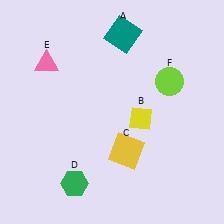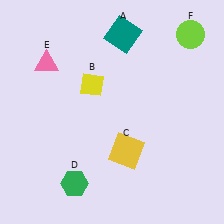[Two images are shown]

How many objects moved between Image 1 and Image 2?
2 objects moved between the two images.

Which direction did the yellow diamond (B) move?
The yellow diamond (B) moved left.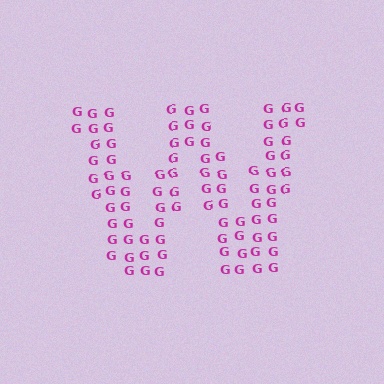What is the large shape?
The large shape is the letter W.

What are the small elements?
The small elements are letter G's.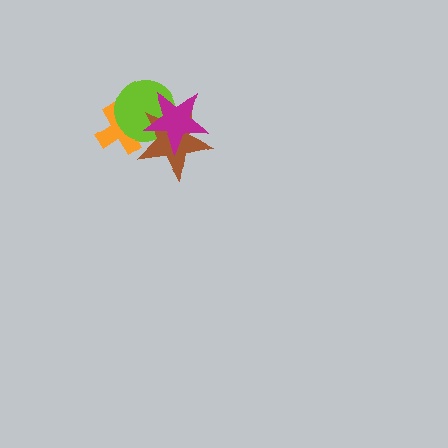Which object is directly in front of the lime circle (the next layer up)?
The brown star is directly in front of the lime circle.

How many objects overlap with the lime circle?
3 objects overlap with the lime circle.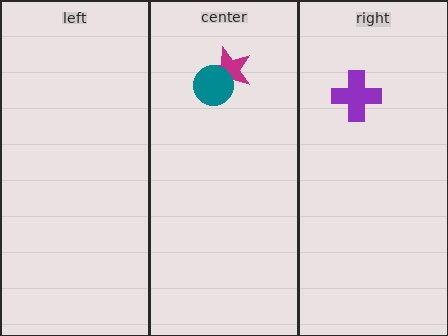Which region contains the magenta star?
The center region.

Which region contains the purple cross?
The right region.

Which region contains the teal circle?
The center region.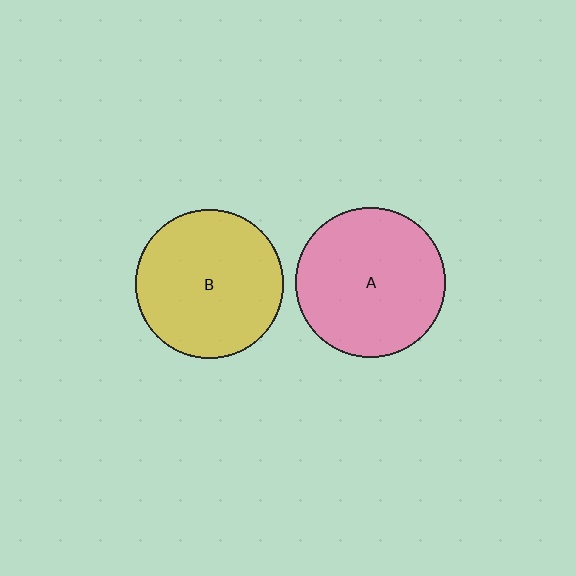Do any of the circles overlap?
No, none of the circles overlap.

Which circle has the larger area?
Circle A (pink).